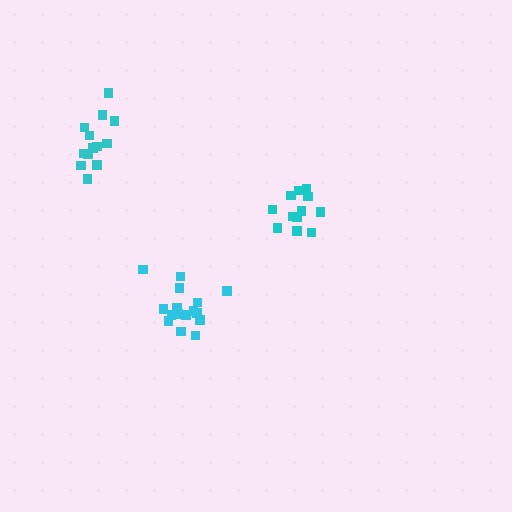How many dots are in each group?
Group 1: 16 dots, Group 2: 13 dots, Group 3: 13 dots (42 total).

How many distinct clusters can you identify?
There are 3 distinct clusters.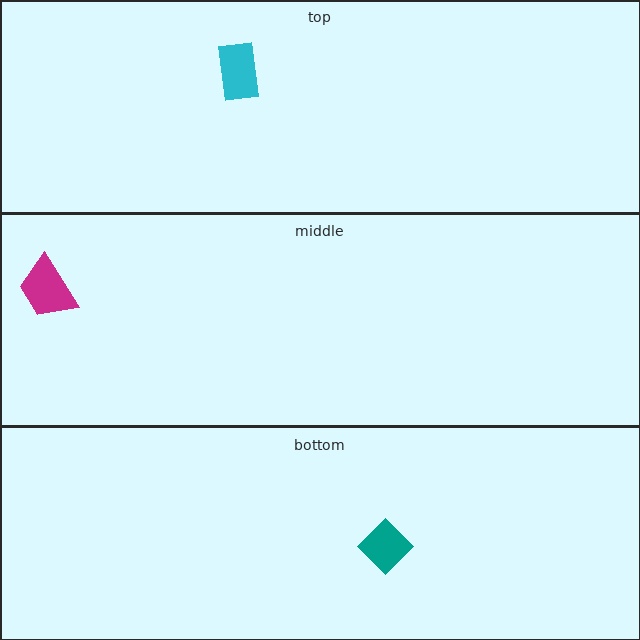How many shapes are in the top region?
1.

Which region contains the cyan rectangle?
The top region.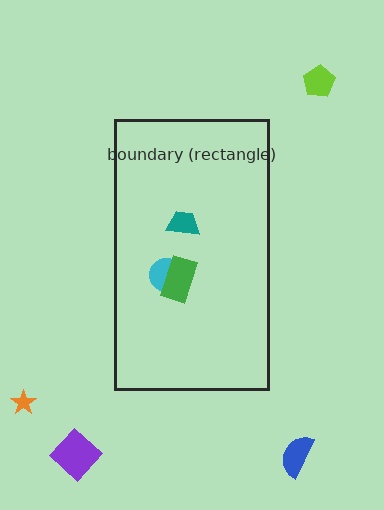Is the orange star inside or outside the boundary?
Outside.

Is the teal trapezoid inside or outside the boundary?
Inside.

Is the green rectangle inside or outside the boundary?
Inside.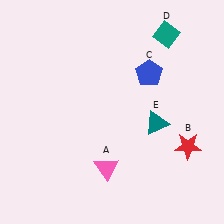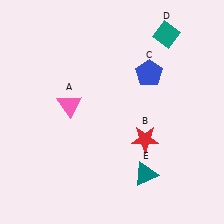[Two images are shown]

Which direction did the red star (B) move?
The red star (B) moved left.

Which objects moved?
The objects that moved are: the pink triangle (A), the red star (B), the teal triangle (E).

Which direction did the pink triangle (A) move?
The pink triangle (A) moved up.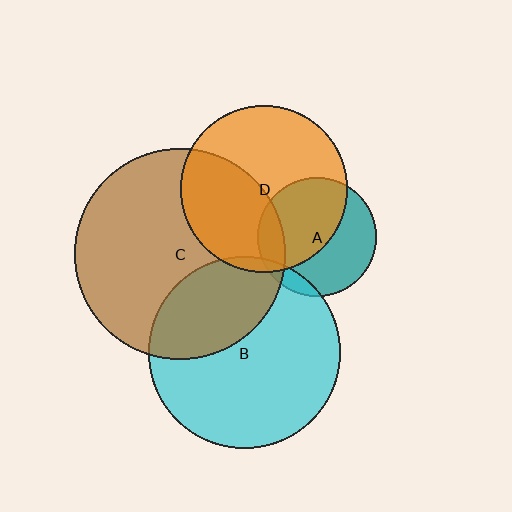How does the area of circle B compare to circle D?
Approximately 1.3 times.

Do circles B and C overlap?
Yes.